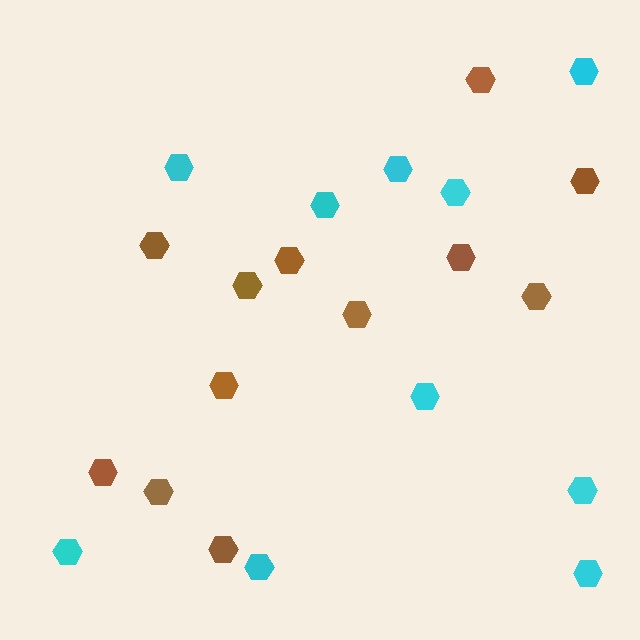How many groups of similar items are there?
There are 2 groups: one group of brown hexagons (12) and one group of cyan hexagons (10).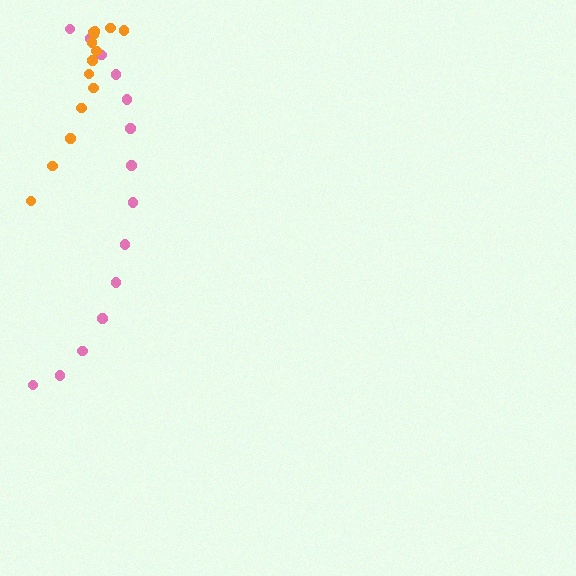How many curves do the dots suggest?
There are 2 distinct paths.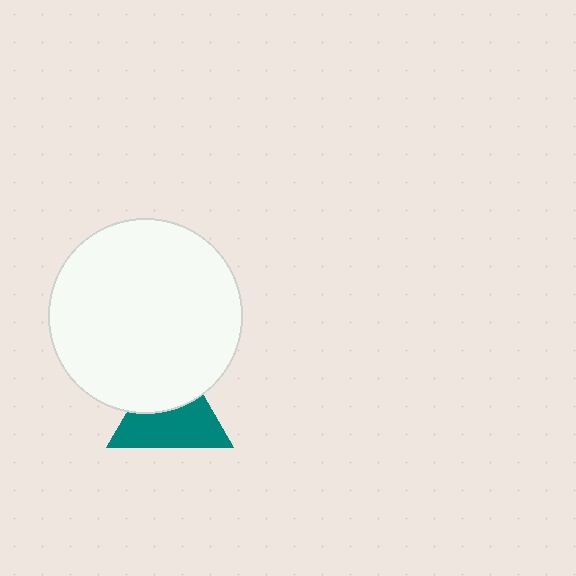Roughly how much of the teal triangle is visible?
About half of it is visible (roughly 59%).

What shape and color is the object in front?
The object in front is a white circle.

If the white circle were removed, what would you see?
You would see the complete teal triangle.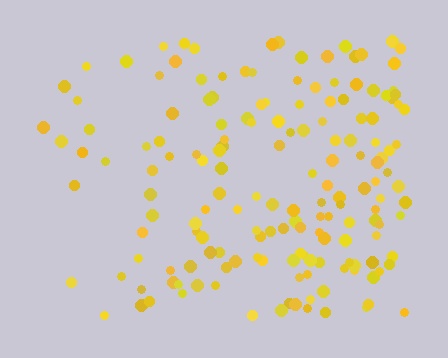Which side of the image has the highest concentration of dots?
The right.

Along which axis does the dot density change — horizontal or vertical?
Horizontal.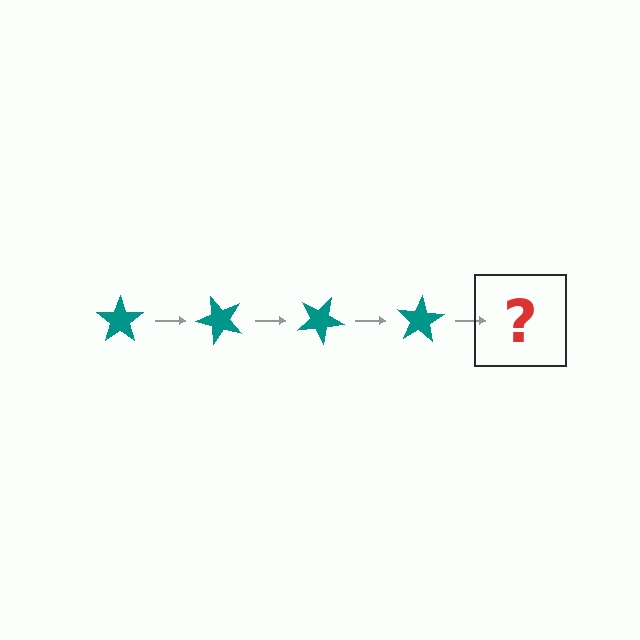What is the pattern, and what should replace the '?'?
The pattern is that the star rotates 50 degrees each step. The '?' should be a teal star rotated 200 degrees.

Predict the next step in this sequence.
The next step is a teal star rotated 200 degrees.